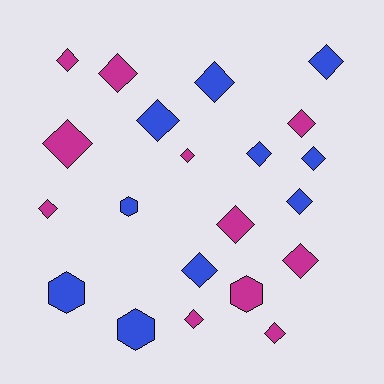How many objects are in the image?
There are 21 objects.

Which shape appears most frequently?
Diamond, with 17 objects.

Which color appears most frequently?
Magenta, with 11 objects.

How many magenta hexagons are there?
There is 1 magenta hexagon.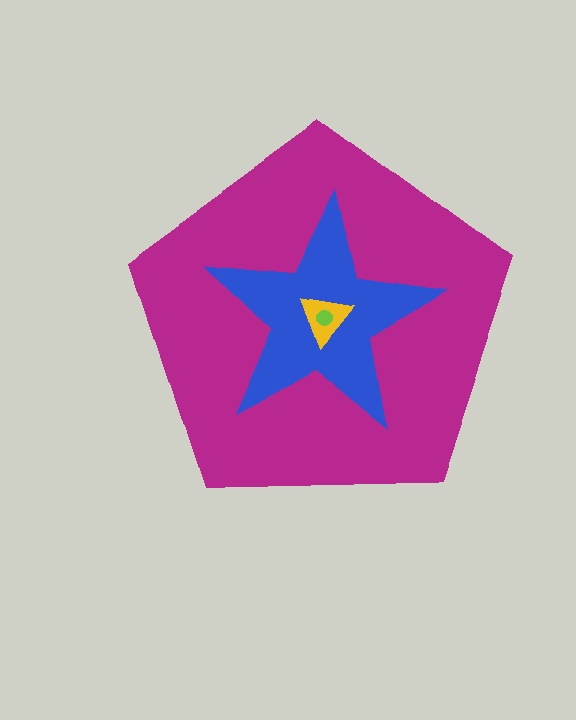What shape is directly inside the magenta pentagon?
The blue star.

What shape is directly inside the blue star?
The yellow triangle.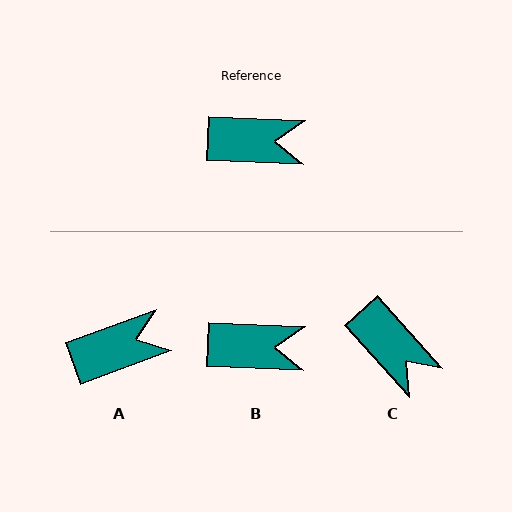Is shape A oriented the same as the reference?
No, it is off by about 23 degrees.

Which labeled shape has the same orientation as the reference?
B.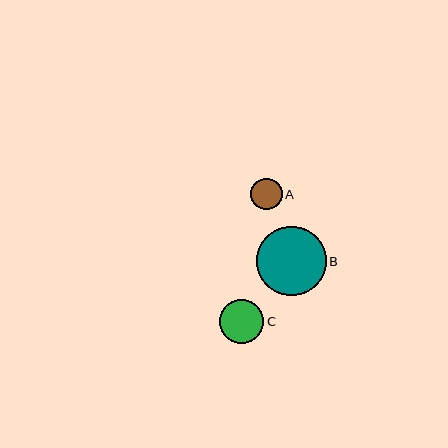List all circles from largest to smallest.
From largest to smallest: B, C, A.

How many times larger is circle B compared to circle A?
Circle B is approximately 2.2 times the size of circle A.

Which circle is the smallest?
Circle A is the smallest with a size of approximately 32 pixels.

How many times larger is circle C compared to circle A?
Circle C is approximately 1.4 times the size of circle A.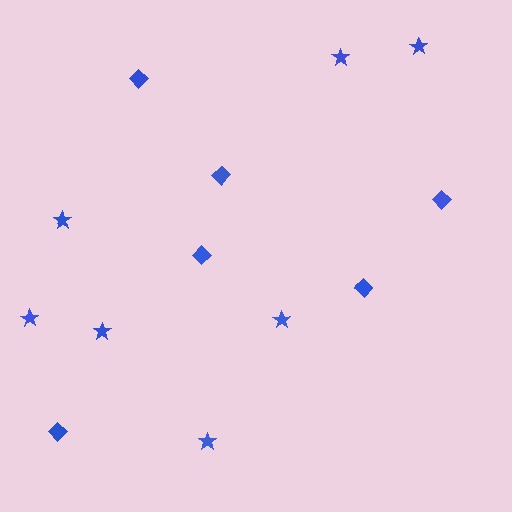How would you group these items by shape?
There are 2 groups: one group of diamonds (6) and one group of stars (7).